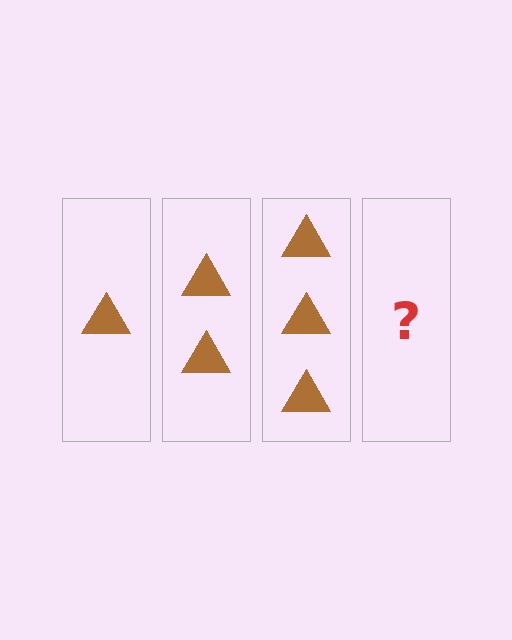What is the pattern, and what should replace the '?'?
The pattern is that each step adds one more triangle. The '?' should be 4 triangles.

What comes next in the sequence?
The next element should be 4 triangles.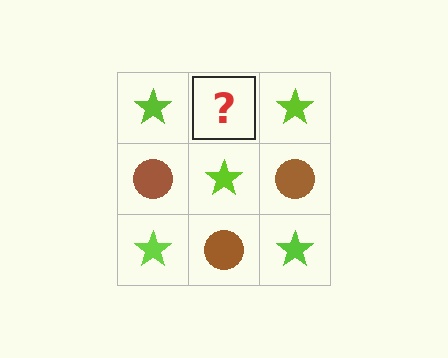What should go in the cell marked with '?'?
The missing cell should contain a brown circle.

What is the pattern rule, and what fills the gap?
The rule is that it alternates lime star and brown circle in a checkerboard pattern. The gap should be filled with a brown circle.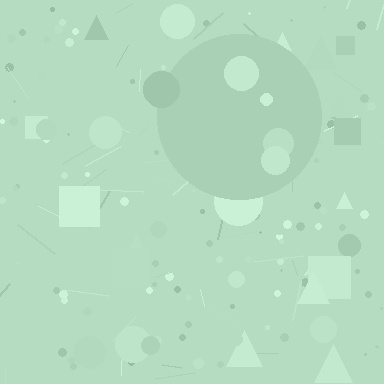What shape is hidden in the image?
A circle is hidden in the image.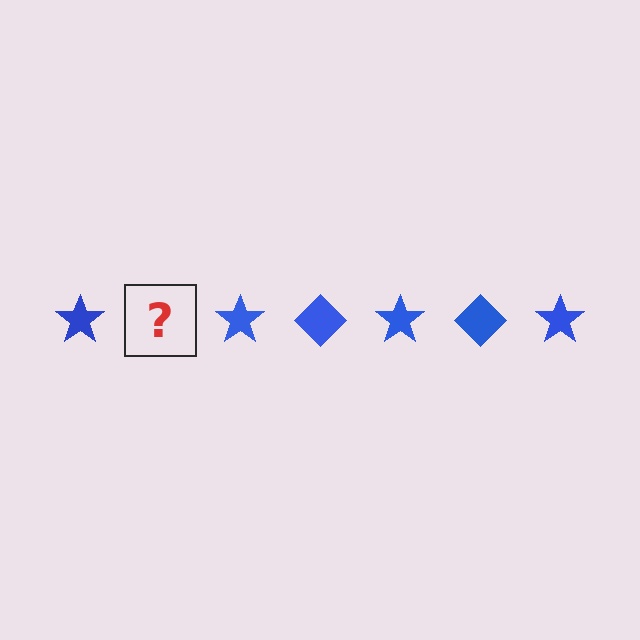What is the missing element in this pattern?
The missing element is a blue diamond.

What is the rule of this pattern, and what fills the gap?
The rule is that the pattern cycles through star, diamond shapes in blue. The gap should be filled with a blue diamond.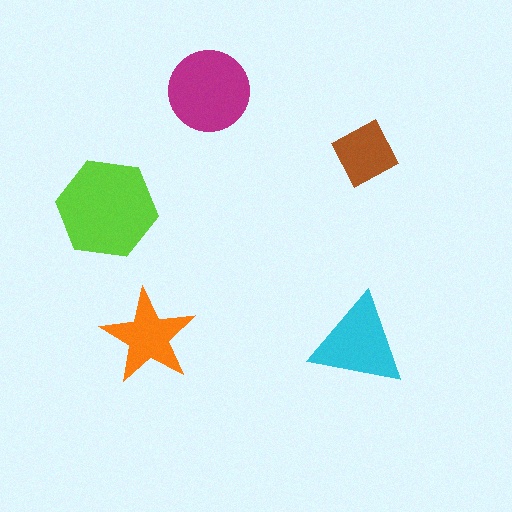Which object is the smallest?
The brown square.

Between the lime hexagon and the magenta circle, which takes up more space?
The lime hexagon.